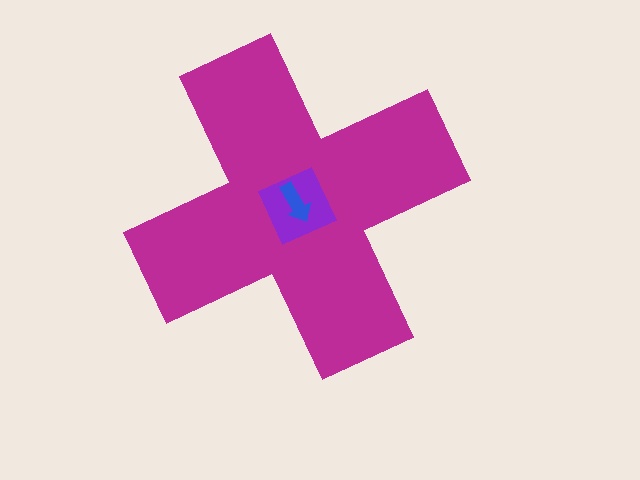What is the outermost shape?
The magenta cross.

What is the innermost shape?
The blue arrow.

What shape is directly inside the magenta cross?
The purple square.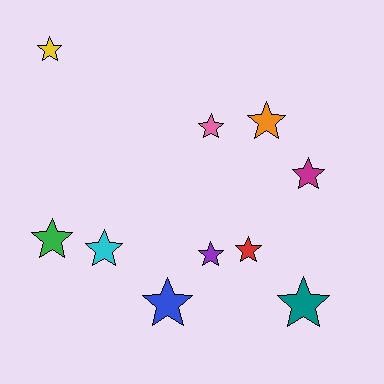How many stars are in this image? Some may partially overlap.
There are 10 stars.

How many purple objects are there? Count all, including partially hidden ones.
There is 1 purple object.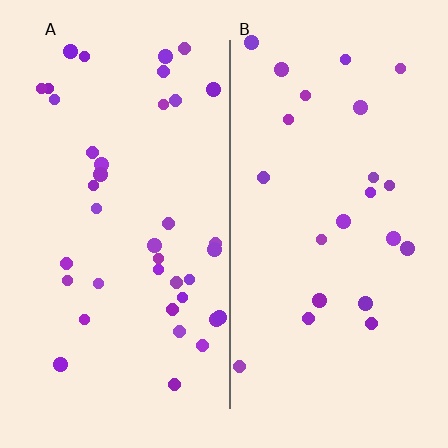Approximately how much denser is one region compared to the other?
Approximately 1.7× — region A over region B.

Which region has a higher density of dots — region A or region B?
A (the left).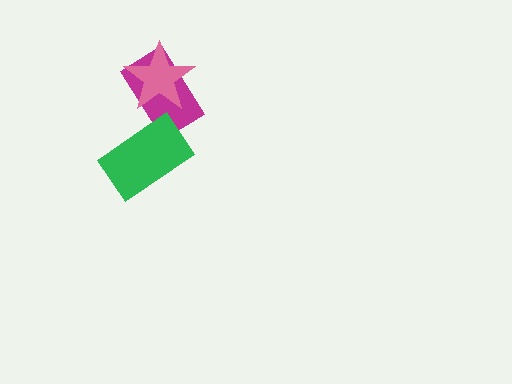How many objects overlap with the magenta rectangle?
2 objects overlap with the magenta rectangle.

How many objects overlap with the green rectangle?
1 object overlaps with the green rectangle.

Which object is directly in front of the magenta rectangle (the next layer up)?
The pink star is directly in front of the magenta rectangle.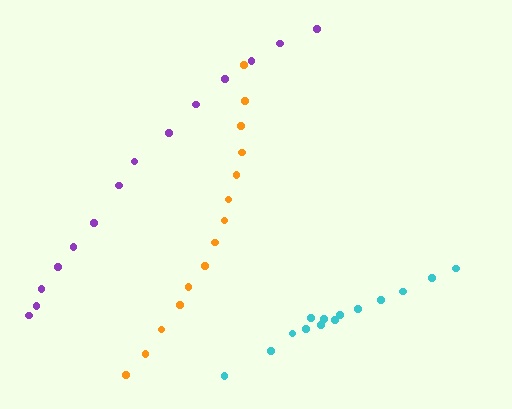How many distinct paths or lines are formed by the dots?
There are 3 distinct paths.